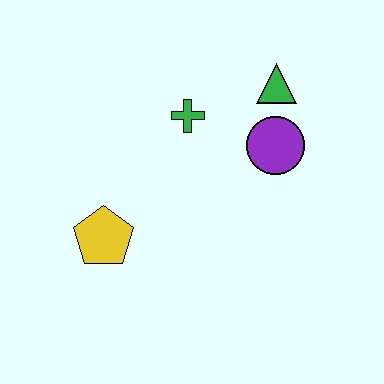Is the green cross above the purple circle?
Yes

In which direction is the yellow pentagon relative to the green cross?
The yellow pentagon is below the green cross.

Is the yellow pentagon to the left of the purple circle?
Yes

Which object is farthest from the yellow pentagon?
The green triangle is farthest from the yellow pentagon.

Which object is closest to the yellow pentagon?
The green cross is closest to the yellow pentagon.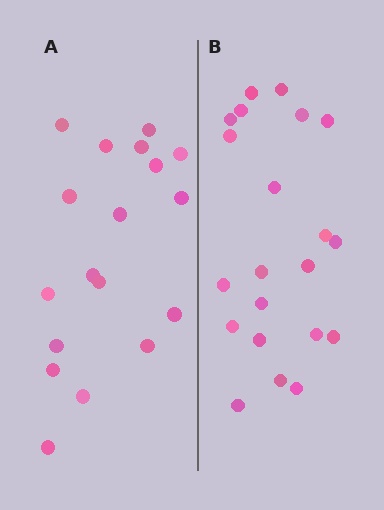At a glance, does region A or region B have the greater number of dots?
Region B (the right region) has more dots.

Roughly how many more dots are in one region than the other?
Region B has just a few more — roughly 2 or 3 more dots than region A.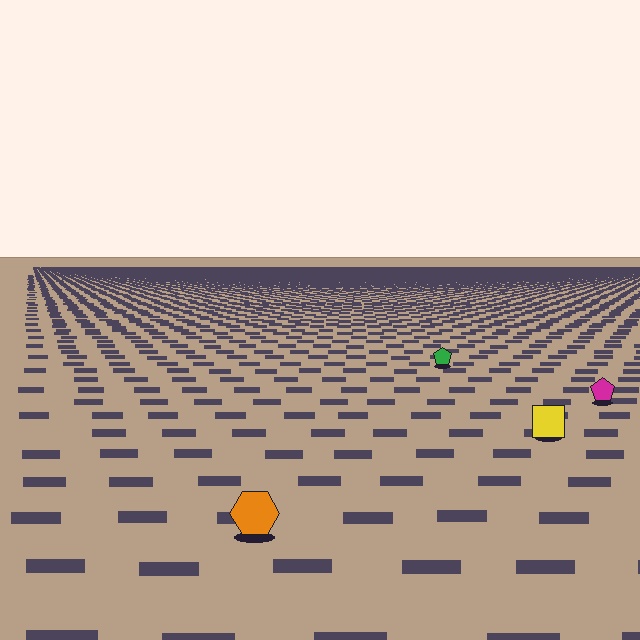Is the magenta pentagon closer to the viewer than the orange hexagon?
No. The orange hexagon is closer — you can tell from the texture gradient: the ground texture is coarser near it.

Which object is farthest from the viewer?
The green pentagon is farthest from the viewer. It appears smaller and the ground texture around it is denser.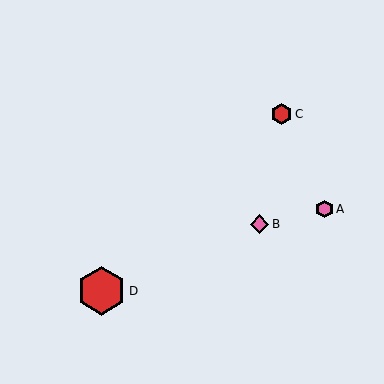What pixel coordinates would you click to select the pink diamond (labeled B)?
Click at (260, 224) to select the pink diamond B.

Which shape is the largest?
The red hexagon (labeled D) is the largest.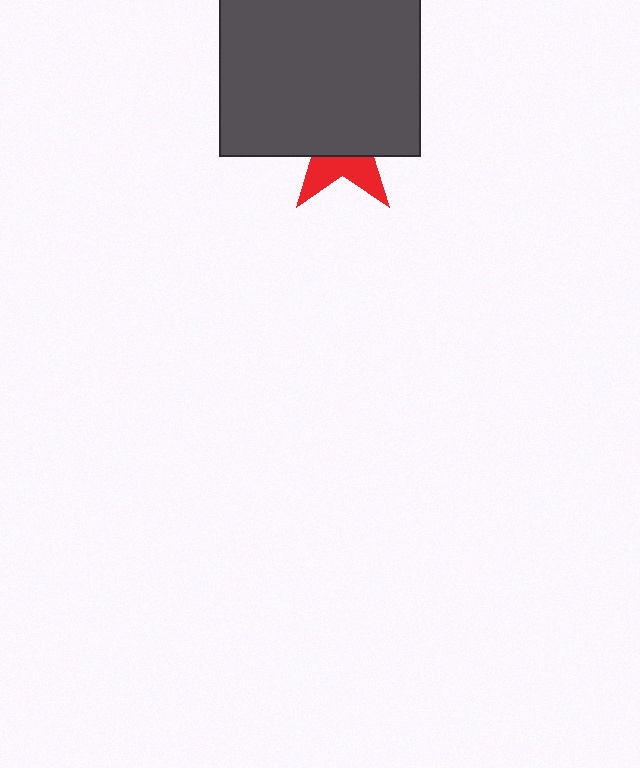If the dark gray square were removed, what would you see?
You would see the complete red star.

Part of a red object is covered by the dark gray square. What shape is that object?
It is a star.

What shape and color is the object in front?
The object in front is a dark gray square.